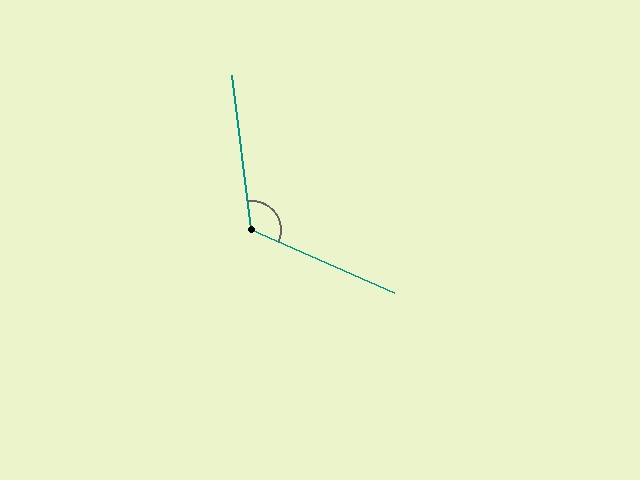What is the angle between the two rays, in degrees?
Approximately 121 degrees.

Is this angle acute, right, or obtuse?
It is obtuse.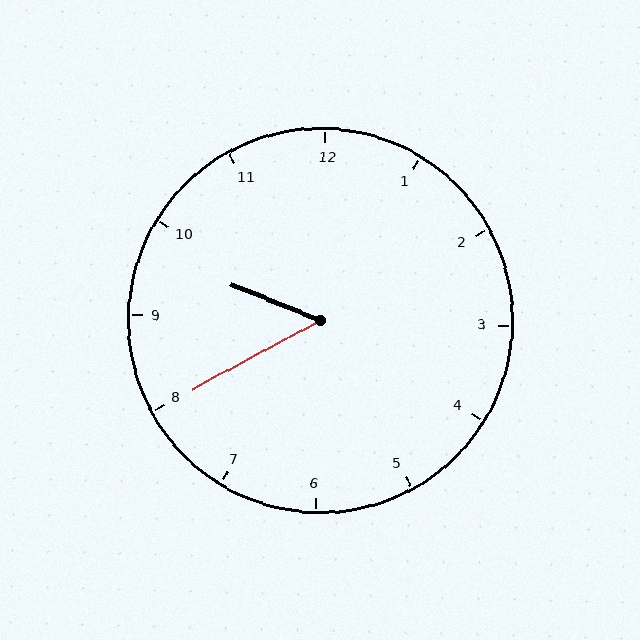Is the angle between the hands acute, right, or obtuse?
It is acute.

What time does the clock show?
9:40.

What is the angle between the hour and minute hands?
Approximately 50 degrees.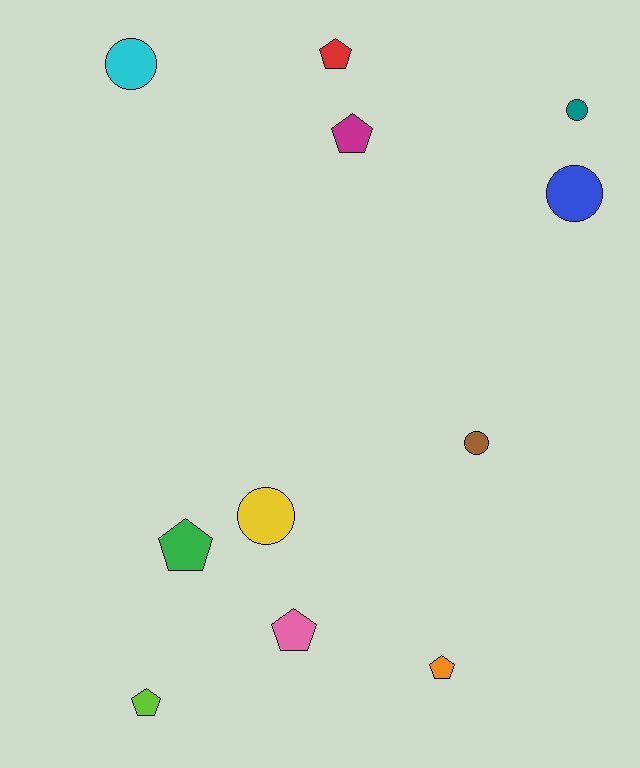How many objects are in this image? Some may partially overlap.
There are 11 objects.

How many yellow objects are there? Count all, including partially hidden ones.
There is 1 yellow object.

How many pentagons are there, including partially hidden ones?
There are 6 pentagons.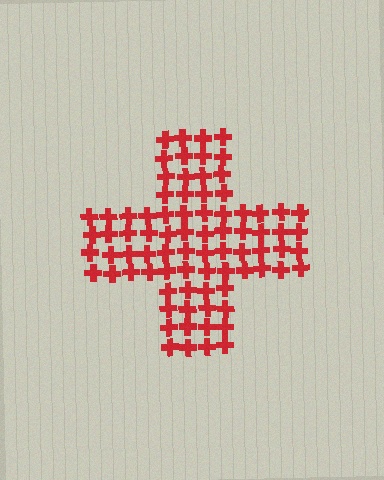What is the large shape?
The large shape is a cross.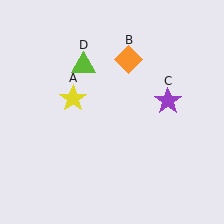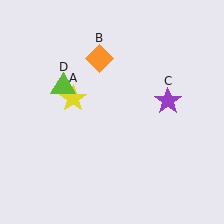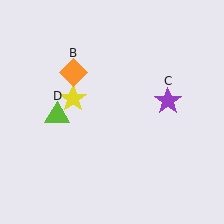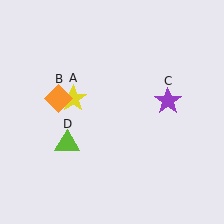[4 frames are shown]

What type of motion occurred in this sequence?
The orange diamond (object B), lime triangle (object D) rotated counterclockwise around the center of the scene.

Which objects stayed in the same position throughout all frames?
Yellow star (object A) and purple star (object C) remained stationary.